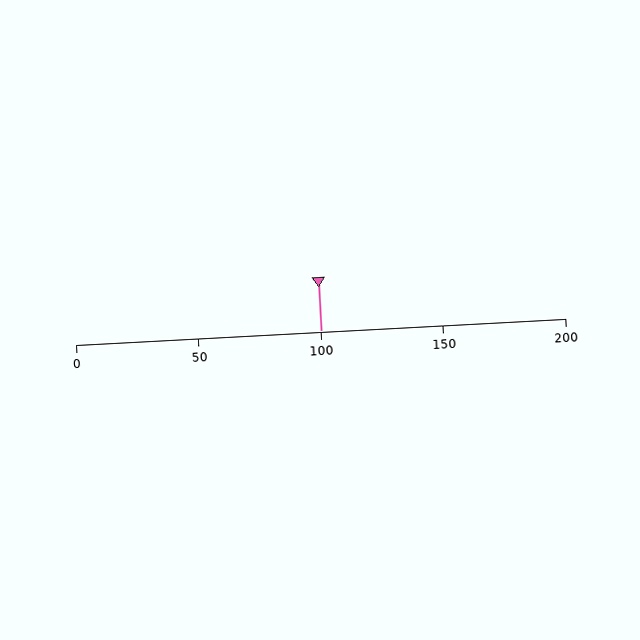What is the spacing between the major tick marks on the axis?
The major ticks are spaced 50 apart.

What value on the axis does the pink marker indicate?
The marker indicates approximately 100.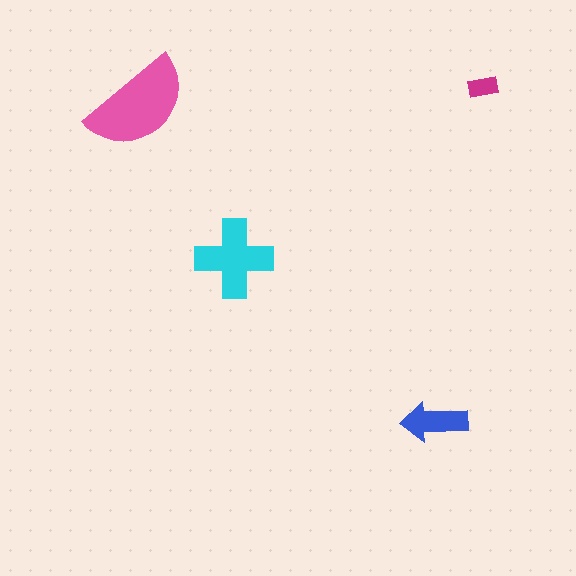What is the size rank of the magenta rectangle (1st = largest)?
4th.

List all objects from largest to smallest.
The pink semicircle, the cyan cross, the blue arrow, the magenta rectangle.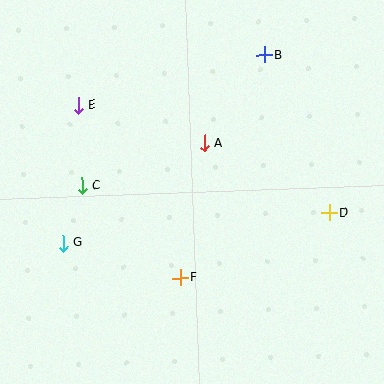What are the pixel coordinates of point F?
Point F is at (180, 278).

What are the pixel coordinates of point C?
Point C is at (82, 186).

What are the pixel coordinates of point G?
Point G is at (63, 243).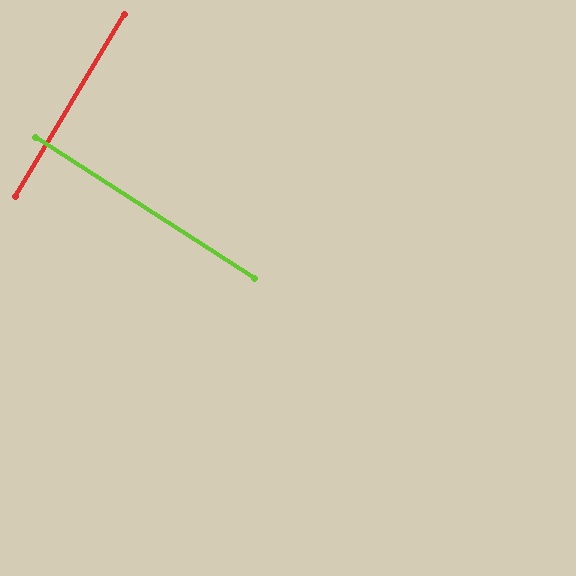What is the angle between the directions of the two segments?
Approximately 88 degrees.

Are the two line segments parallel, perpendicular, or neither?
Perpendicular — they meet at approximately 88°.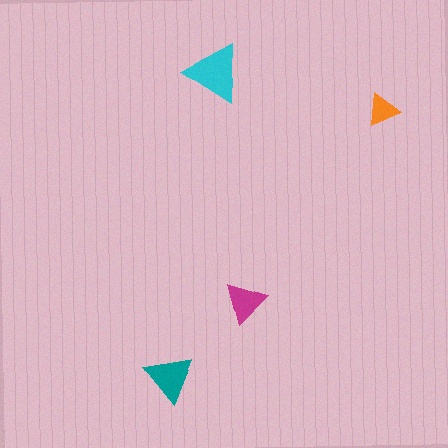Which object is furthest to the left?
The teal triangle is leftmost.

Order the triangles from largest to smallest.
the cyan one, the teal one, the magenta one, the orange one.